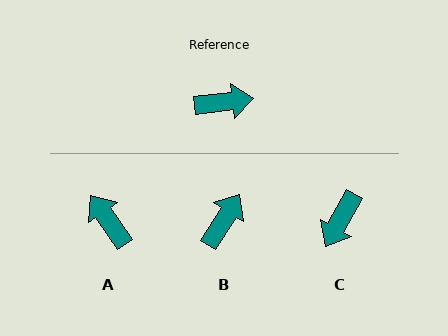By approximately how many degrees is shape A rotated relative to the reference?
Approximately 118 degrees counter-clockwise.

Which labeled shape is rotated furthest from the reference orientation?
C, about 125 degrees away.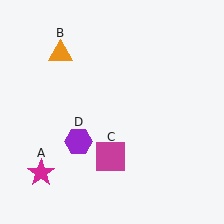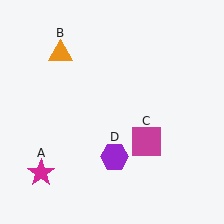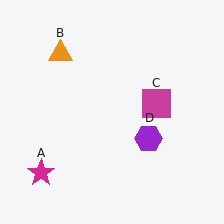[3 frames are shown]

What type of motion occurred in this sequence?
The magenta square (object C), purple hexagon (object D) rotated counterclockwise around the center of the scene.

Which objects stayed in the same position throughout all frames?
Magenta star (object A) and orange triangle (object B) remained stationary.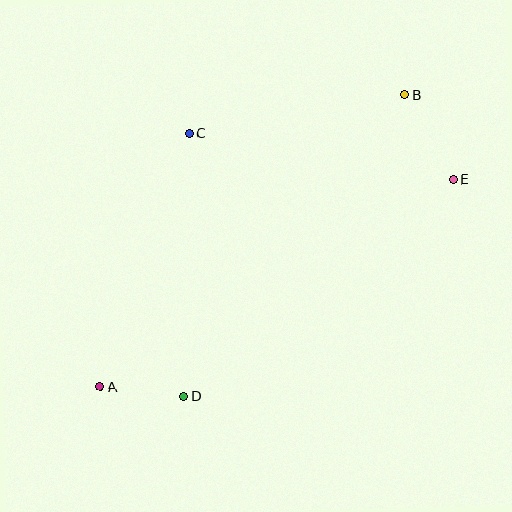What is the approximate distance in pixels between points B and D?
The distance between B and D is approximately 374 pixels.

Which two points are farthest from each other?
Points A and B are farthest from each other.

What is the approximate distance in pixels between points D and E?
The distance between D and E is approximately 346 pixels.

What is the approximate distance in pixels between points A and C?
The distance between A and C is approximately 268 pixels.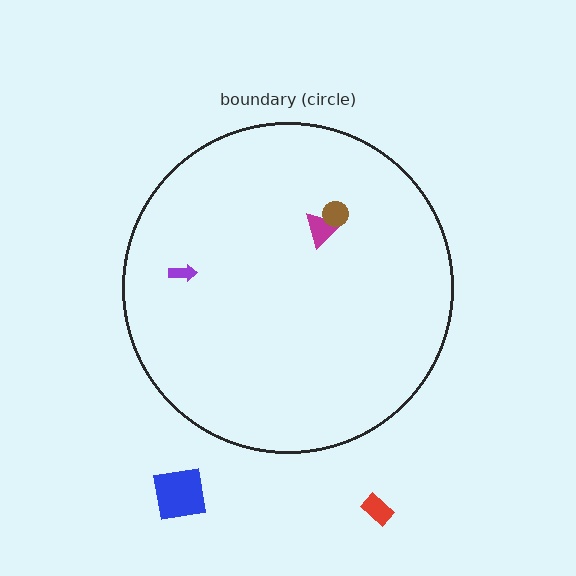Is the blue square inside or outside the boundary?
Outside.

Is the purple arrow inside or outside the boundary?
Inside.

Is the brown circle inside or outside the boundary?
Inside.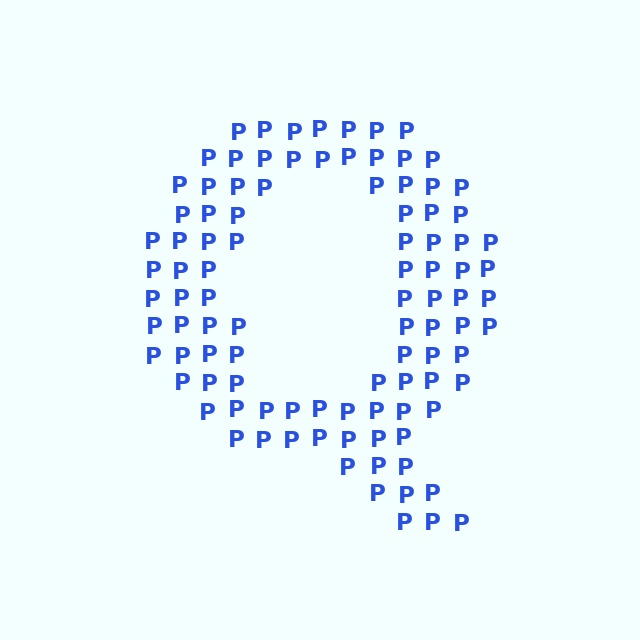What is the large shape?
The large shape is the letter Q.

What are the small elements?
The small elements are letter P's.